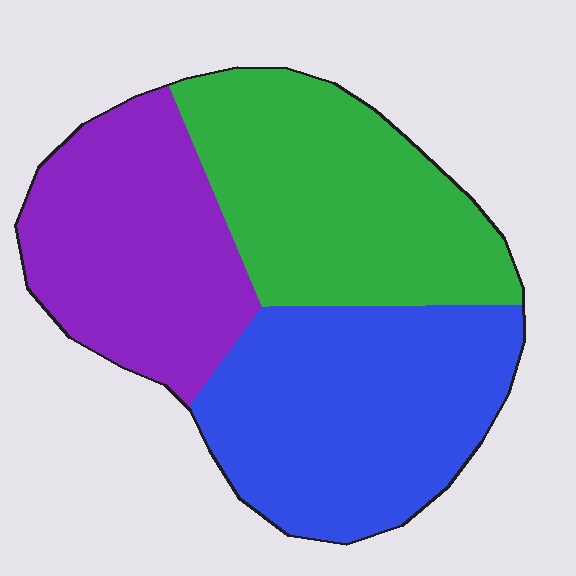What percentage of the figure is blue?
Blue covers 36% of the figure.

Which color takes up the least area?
Purple, at roughly 30%.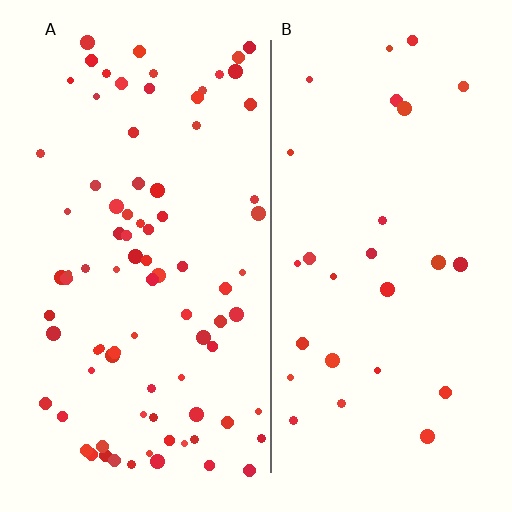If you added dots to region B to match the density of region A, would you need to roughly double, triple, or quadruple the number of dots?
Approximately triple.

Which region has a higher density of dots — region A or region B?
A (the left).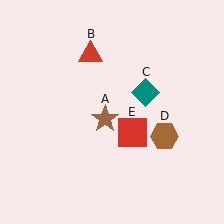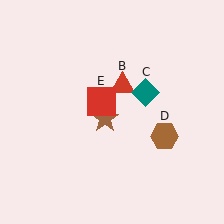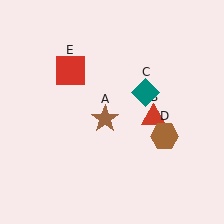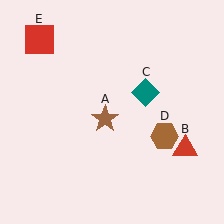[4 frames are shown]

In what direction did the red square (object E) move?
The red square (object E) moved up and to the left.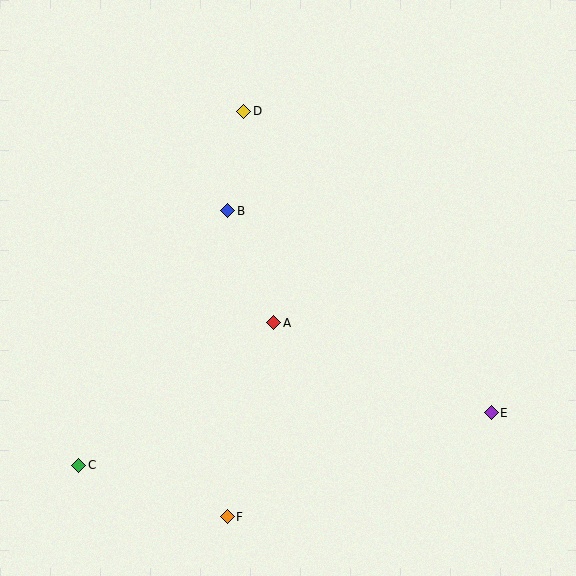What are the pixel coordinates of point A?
Point A is at (274, 323).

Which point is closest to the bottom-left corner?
Point C is closest to the bottom-left corner.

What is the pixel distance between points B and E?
The distance between B and E is 332 pixels.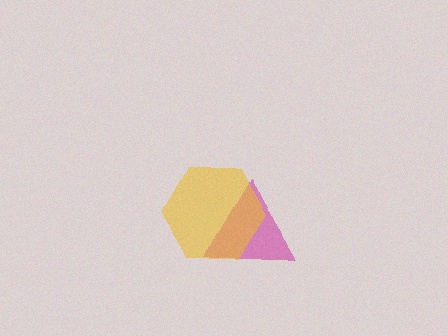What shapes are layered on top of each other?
The layered shapes are: a magenta triangle, a yellow hexagon.